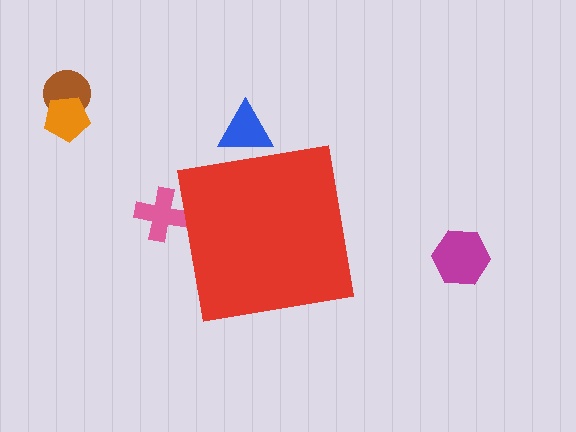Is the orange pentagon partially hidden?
No, the orange pentagon is fully visible.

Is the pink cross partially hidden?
Yes, the pink cross is partially hidden behind the red square.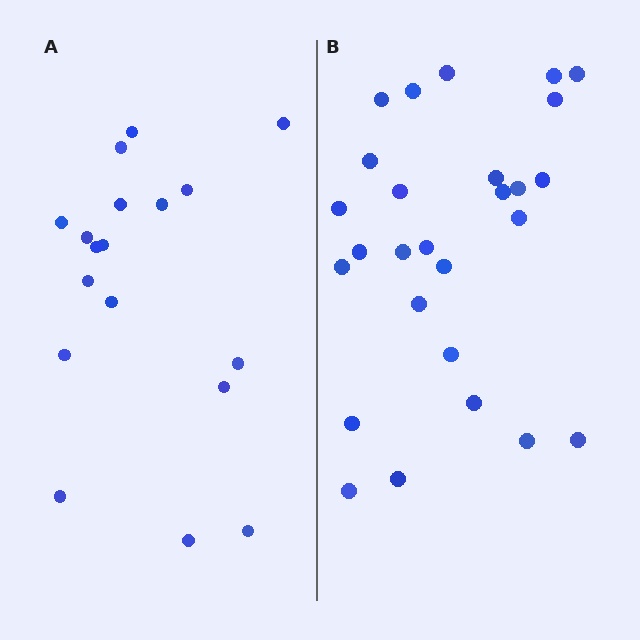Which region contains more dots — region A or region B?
Region B (the right region) has more dots.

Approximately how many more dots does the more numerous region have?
Region B has roughly 8 or so more dots than region A.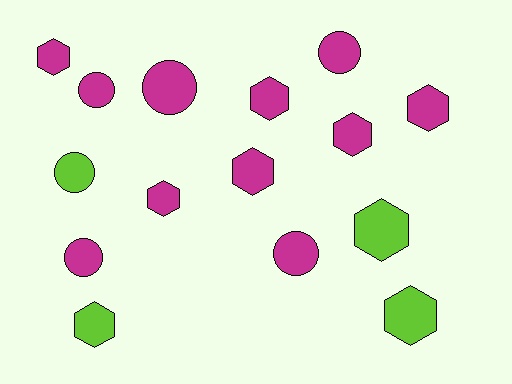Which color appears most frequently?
Magenta, with 11 objects.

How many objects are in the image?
There are 15 objects.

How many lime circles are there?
There is 1 lime circle.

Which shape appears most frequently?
Hexagon, with 9 objects.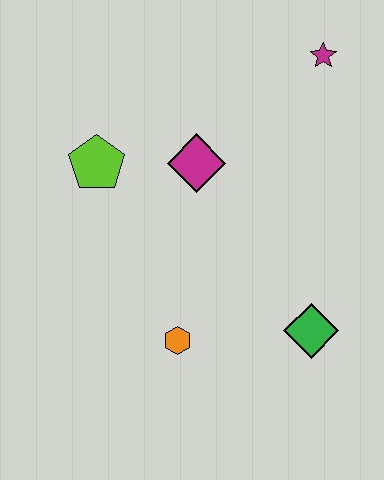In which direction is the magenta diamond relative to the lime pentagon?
The magenta diamond is to the right of the lime pentagon.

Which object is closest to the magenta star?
The magenta diamond is closest to the magenta star.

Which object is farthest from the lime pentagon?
The green diamond is farthest from the lime pentagon.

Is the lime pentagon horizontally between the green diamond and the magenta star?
No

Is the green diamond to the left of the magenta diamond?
No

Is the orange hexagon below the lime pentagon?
Yes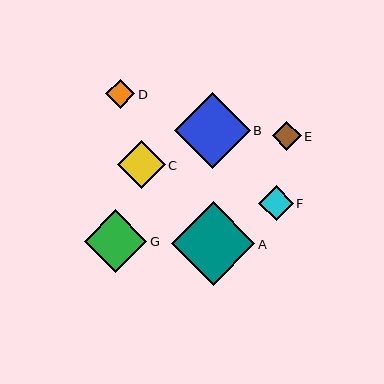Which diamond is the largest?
Diamond A is the largest with a size of approximately 83 pixels.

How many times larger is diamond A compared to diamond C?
Diamond A is approximately 1.7 times the size of diamond C.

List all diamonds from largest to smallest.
From largest to smallest: A, B, G, C, F, E, D.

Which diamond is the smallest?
Diamond D is the smallest with a size of approximately 29 pixels.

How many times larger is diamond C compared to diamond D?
Diamond C is approximately 1.7 times the size of diamond D.